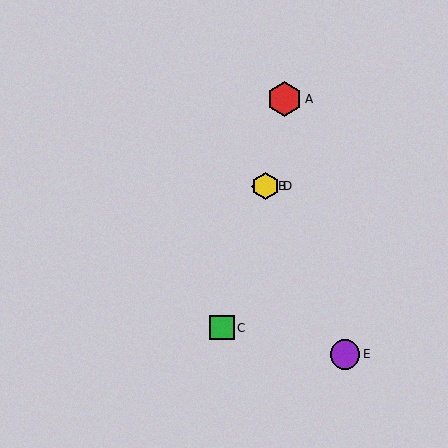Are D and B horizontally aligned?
Yes, both are at y≈186.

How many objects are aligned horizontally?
2 objects (B, D) are aligned horizontally.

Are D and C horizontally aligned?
No, D is at y≈186 and C is at y≈328.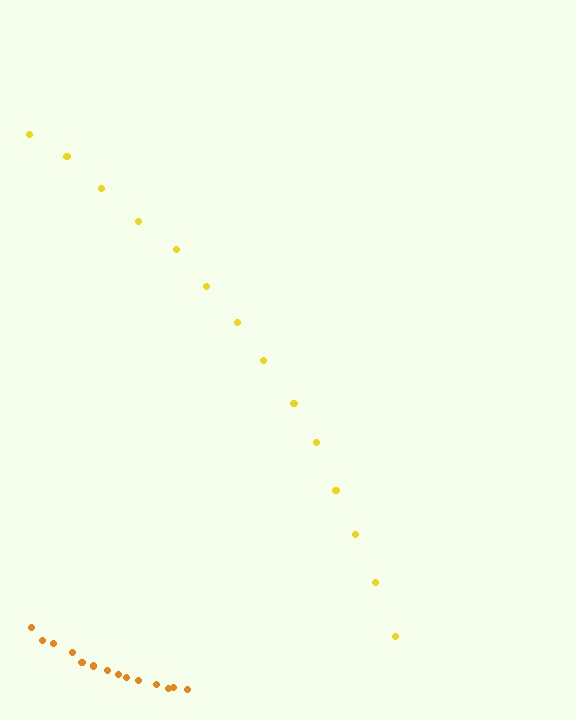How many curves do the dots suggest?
There are 2 distinct paths.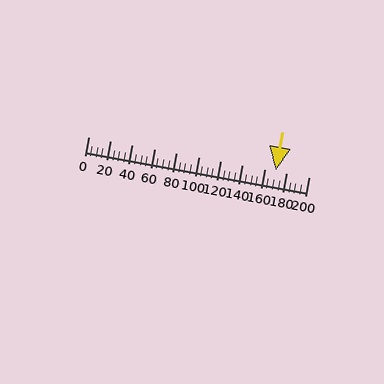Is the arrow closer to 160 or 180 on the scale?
The arrow is closer to 180.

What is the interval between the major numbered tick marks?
The major tick marks are spaced 20 units apart.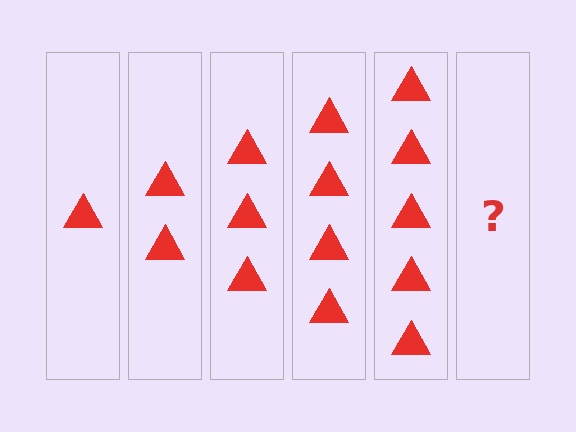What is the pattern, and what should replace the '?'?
The pattern is that each step adds one more triangle. The '?' should be 6 triangles.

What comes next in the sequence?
The next element should be 6 triangles.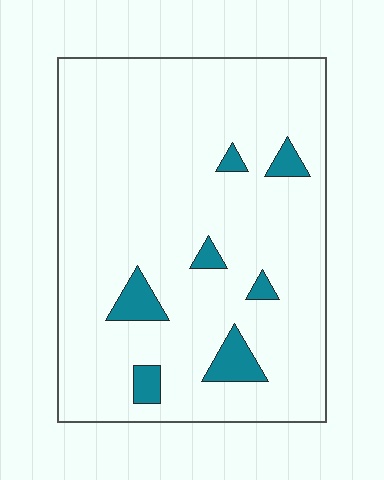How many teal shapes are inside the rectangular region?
7.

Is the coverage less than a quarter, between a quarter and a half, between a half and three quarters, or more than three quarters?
Less than a quarter.